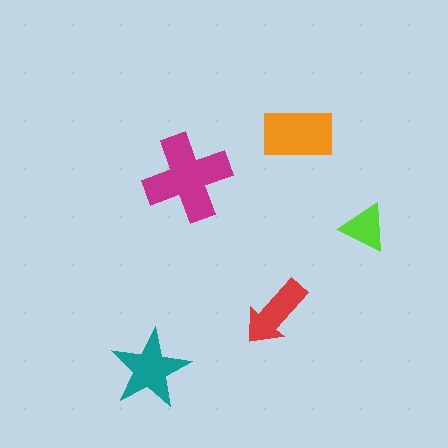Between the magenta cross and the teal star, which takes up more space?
The magenta cross.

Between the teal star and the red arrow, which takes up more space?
The teal star.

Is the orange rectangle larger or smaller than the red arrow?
Larger.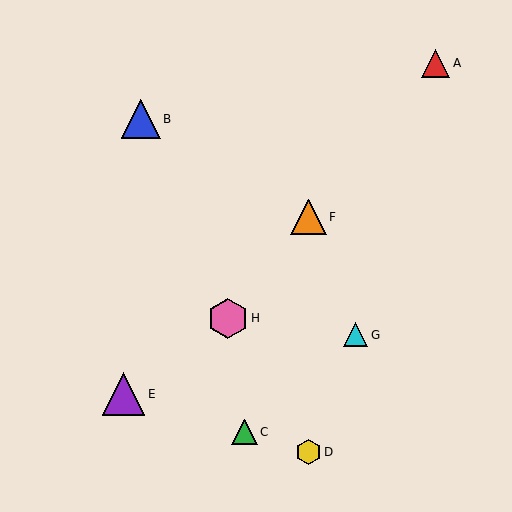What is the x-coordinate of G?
Object G is at x≈356.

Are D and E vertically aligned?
No, D is at x≈309 and E is at x≈123.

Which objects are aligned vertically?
Objects D, F are aligned vertically.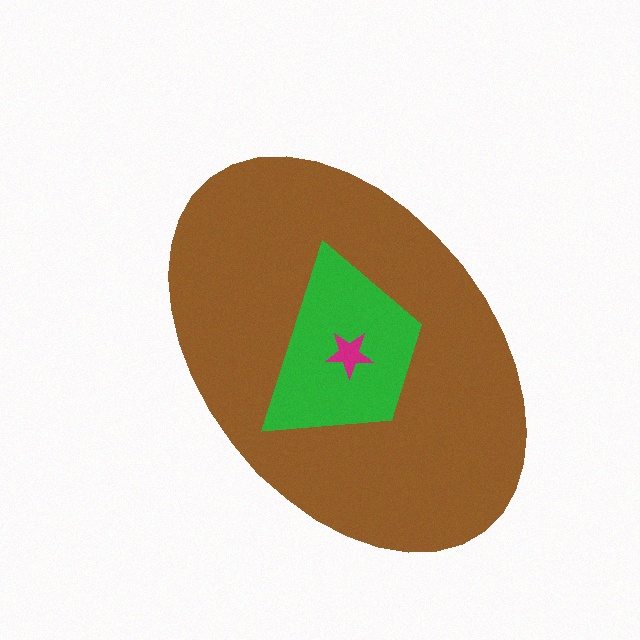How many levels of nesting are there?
3.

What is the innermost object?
The magenta star.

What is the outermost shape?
The brown ellipse.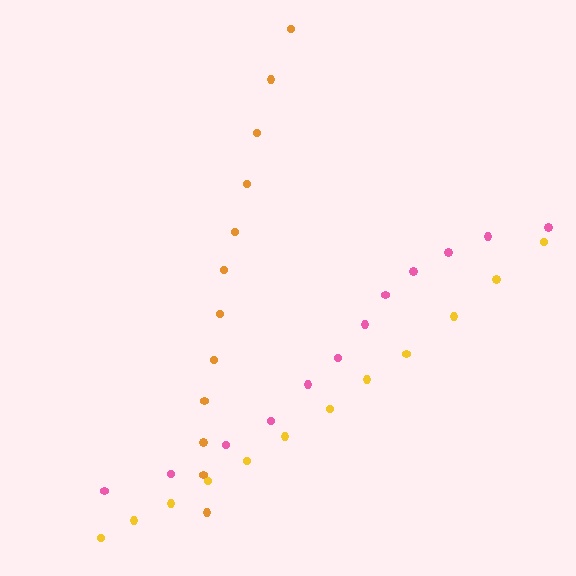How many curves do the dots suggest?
There are 3 distinct paths.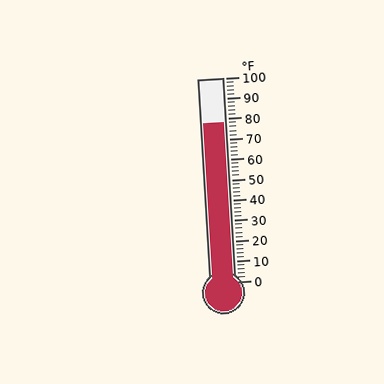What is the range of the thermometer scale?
The thermometer scale ranges from 0°F to 100°F.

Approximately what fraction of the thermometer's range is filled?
The thermometer is filled to approximately 80% of its range.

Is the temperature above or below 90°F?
The temperature is below 90°F.